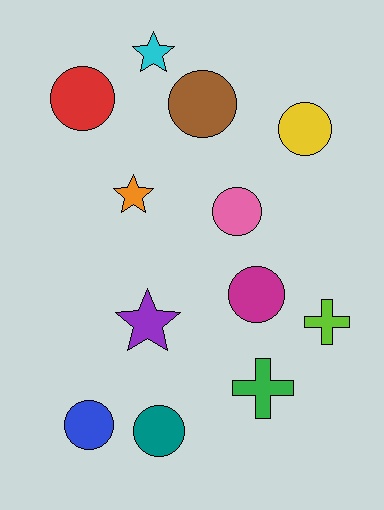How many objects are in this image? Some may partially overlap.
There are 12 objects.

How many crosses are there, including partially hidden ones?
There are 2 crosses.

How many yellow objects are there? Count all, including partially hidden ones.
There is 1 yellow object.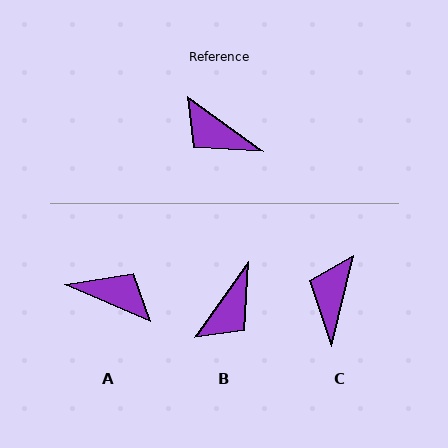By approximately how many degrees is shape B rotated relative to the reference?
Approximately 90 degrees counter-clockwise.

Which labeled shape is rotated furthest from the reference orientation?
A, about 168 degrees away.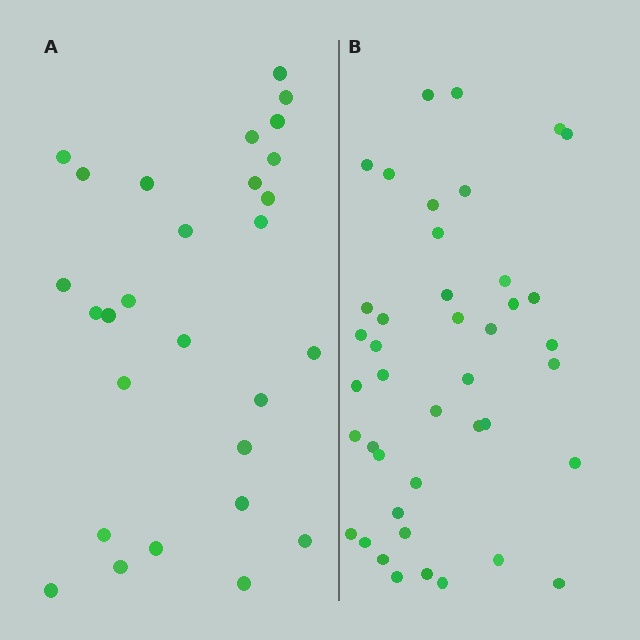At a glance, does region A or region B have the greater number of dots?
Region B (the right region) has more dots.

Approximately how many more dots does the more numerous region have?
Region B has approximately 15 more dots than region A.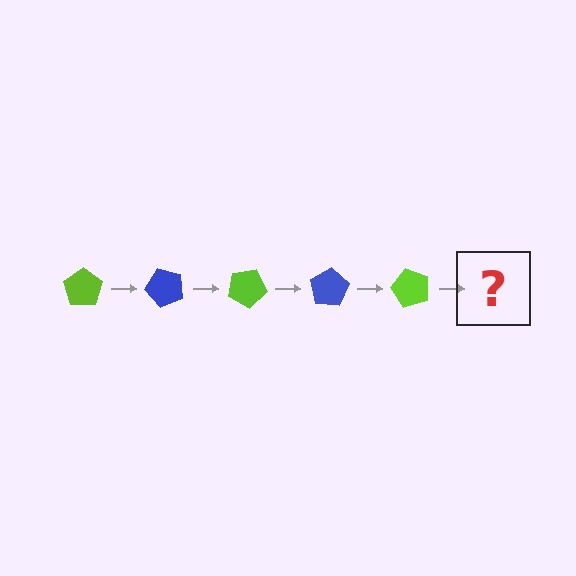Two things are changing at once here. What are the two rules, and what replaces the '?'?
The two rules are that it rotates 50 degrees each step and the color cycles through lime and blue. The '?' should be a blue pentagon, rotated 250 degrees from the start.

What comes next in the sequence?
The next element should be a blue pentagon, rotated 250 degrees from the start.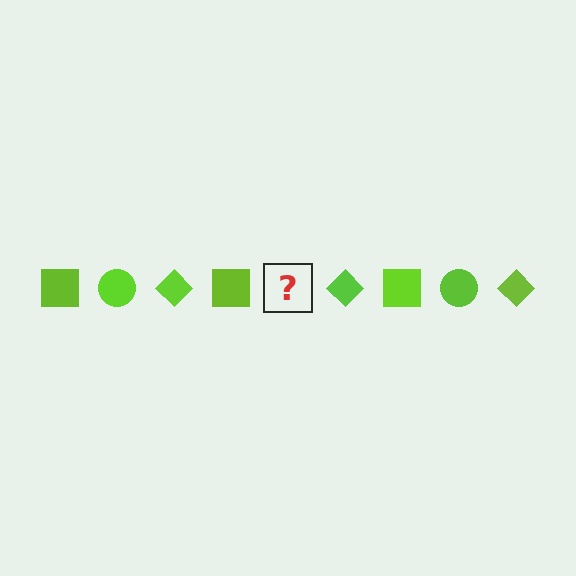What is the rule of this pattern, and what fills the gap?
The rule is that the pattern cycles through square, circle, diamond shapes in lime. The gap should be filled with a lime circle.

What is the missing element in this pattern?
The missing element is a lime circle.